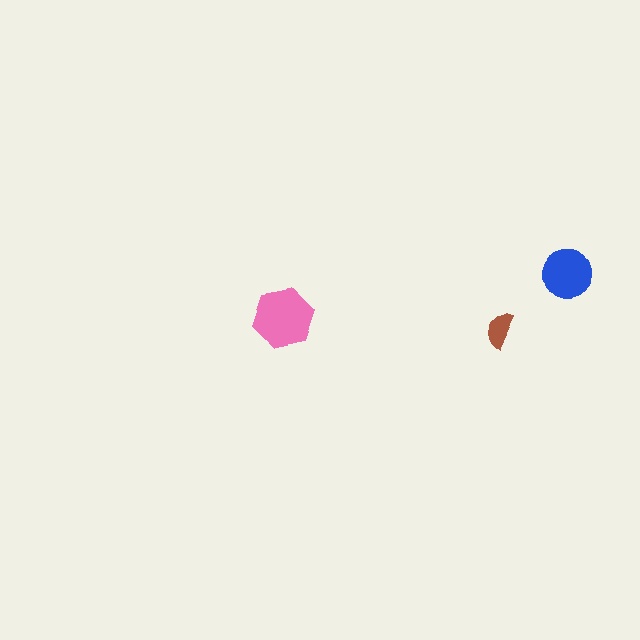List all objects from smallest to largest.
The brown semicircle, the blue circle, the pink hexagon.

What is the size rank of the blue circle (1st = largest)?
2nd.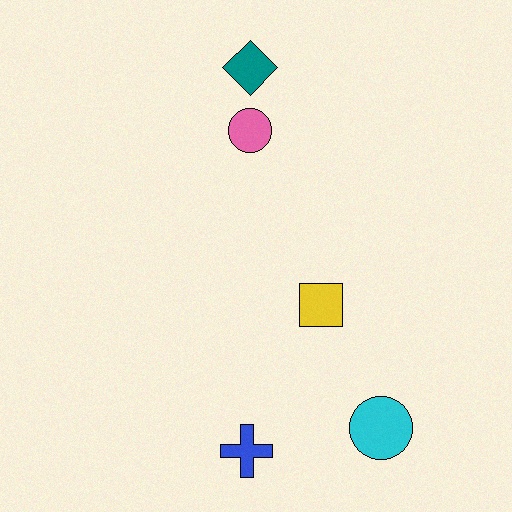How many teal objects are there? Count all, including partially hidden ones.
There is 1 teal object.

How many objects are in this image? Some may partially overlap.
There are 5 objects.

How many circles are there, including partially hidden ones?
There are 2 circles.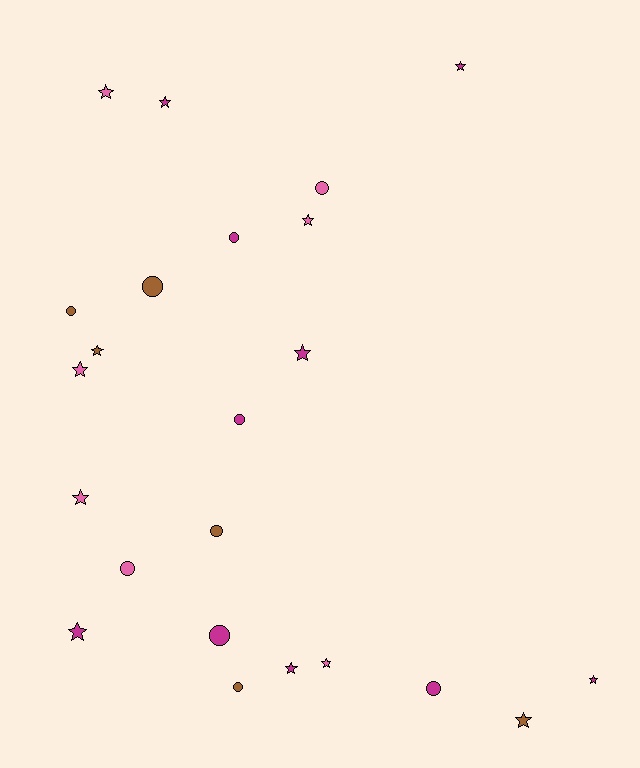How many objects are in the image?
There are 23 objects.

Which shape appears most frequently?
Star, with 13 objects.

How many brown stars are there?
There are 2 brown stars.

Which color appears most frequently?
Magenta, with 10 objects.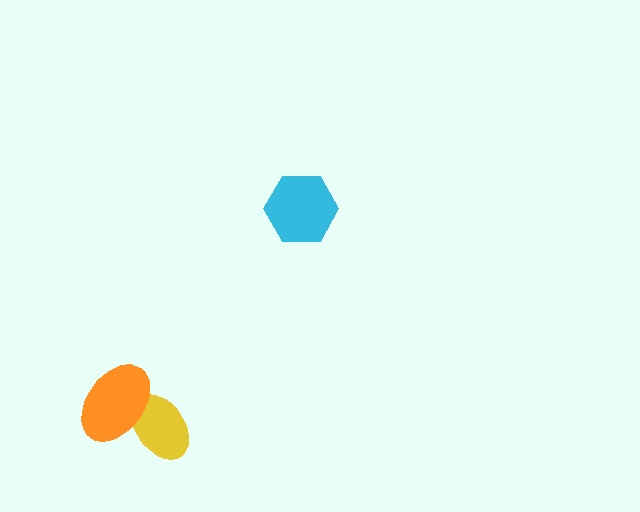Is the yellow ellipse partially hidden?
Yes, it is partially covered by another shape.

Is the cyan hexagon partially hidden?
No, no other shape covers it.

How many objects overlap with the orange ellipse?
1 object overlaps with the orange ellipse.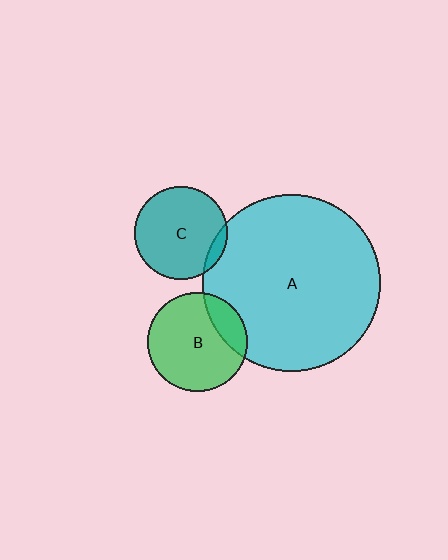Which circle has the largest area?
Circle A (cyan).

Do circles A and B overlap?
Yes.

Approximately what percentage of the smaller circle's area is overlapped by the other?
Approximately 20%.